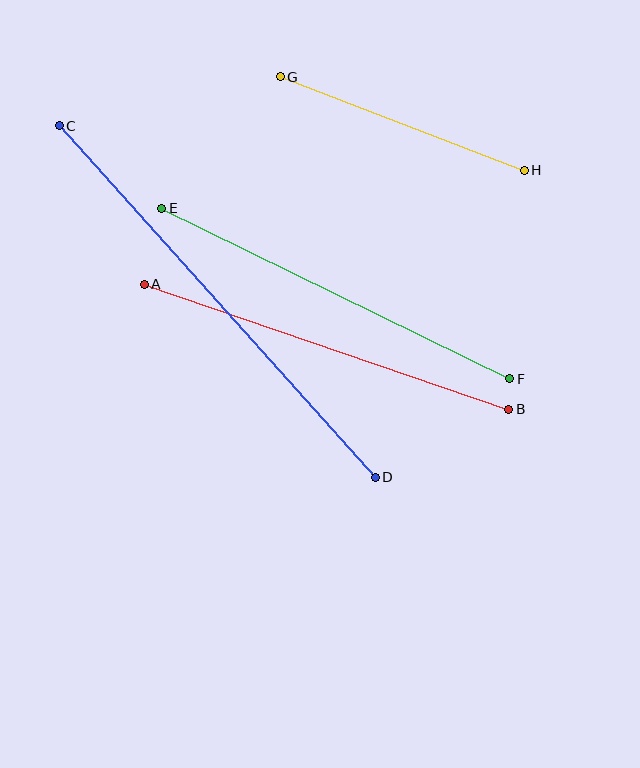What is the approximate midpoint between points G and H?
The midpoint is at approximately (402, 123) pixels.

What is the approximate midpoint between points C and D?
The midpoint is at approximately (217, 302) pixels.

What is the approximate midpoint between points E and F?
The midpoint is at approximately (336, 294) pixels.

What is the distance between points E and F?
The distance is approximately 387 pixels.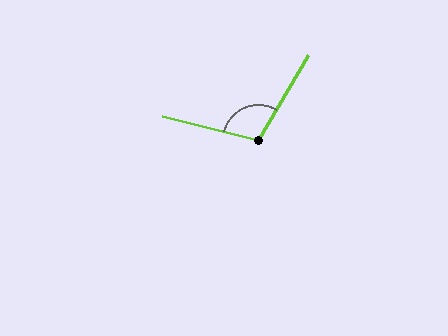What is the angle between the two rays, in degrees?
Approximately 107 degrees.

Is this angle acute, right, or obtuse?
It is obtuse.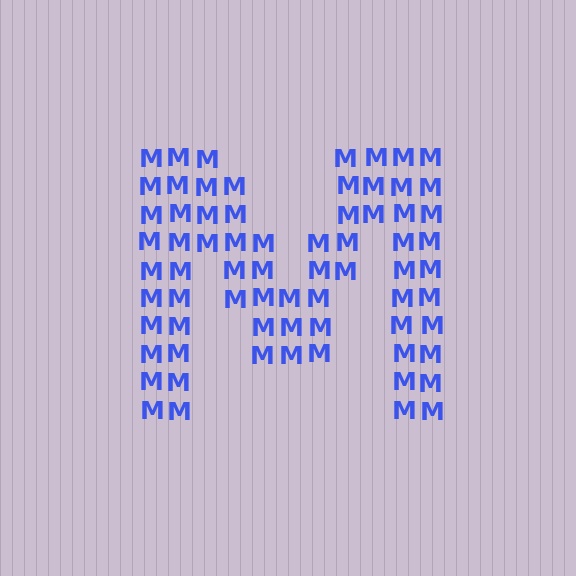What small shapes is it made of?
It is made of small letter M's.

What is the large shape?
The large shape is the letter M.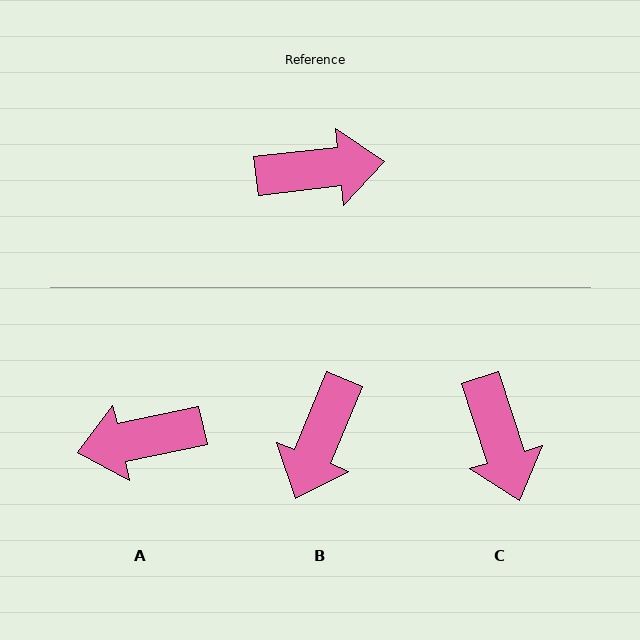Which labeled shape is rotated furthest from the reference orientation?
A, about 174 degrees away.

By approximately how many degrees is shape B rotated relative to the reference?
Approximately 118 degrees clockwise.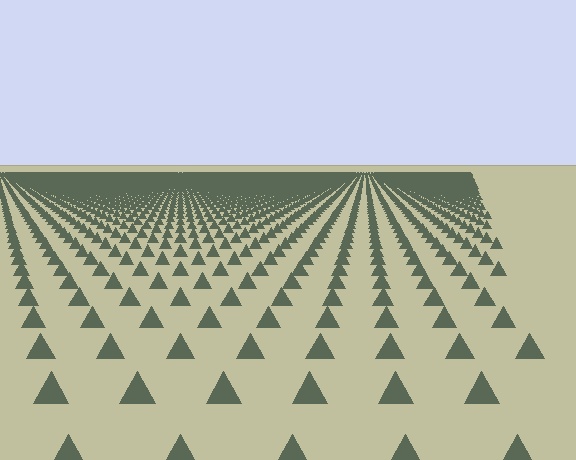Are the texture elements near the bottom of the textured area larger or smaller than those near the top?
Larger. Near the bottom, elements are closer to the viewer and appear at a bigger on-screen size.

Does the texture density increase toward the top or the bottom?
Density increases toward the top.